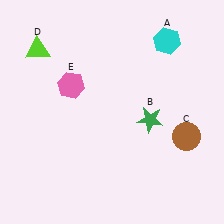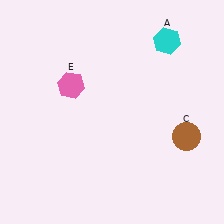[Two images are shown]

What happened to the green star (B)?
The green star (B) was removed in Image 2. It was in the bottom-right area of Image 1.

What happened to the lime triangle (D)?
The lime triangle (D) was removed in Image 2. It was in the top-left area of Image 1.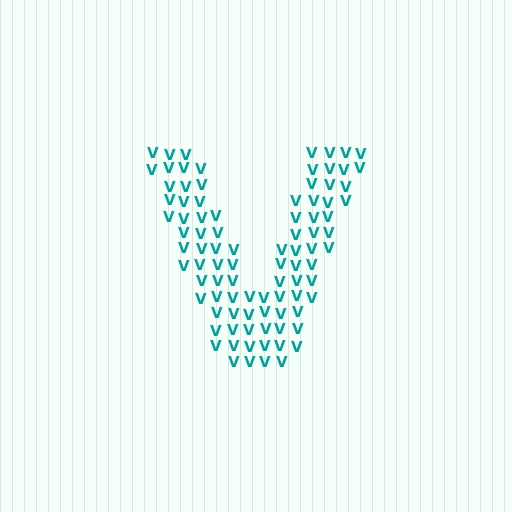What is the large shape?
The large shape is the letter V.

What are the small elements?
The small elements are letter V's.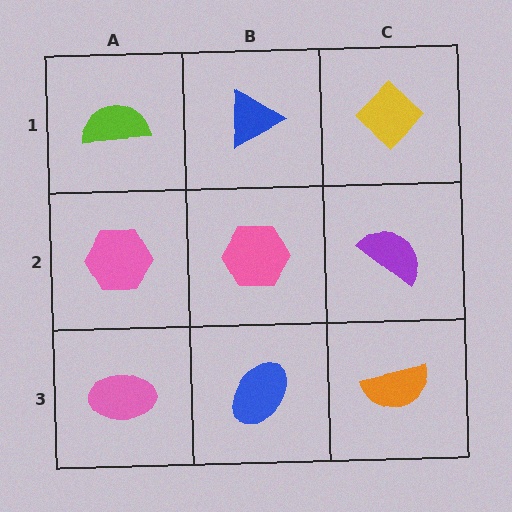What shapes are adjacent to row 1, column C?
A purple semicircle (row 2, column C), a blue triangle (row 1, column B).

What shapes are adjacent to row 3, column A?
A pink hexagon (row 2, column A), a blue ellipse (row 3, column B).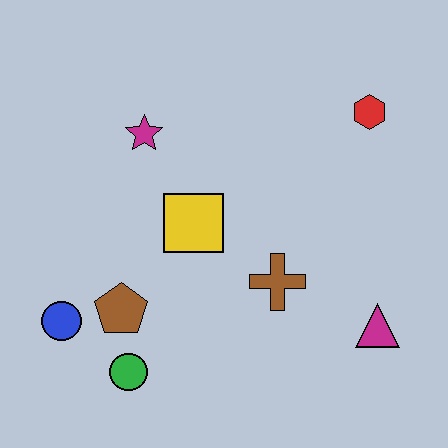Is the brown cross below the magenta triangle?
No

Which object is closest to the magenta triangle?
The brown cross is closest to the magenta triangle.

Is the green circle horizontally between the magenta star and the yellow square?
No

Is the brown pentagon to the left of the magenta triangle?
Yes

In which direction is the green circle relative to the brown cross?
The green circle is to the left of the brown cross.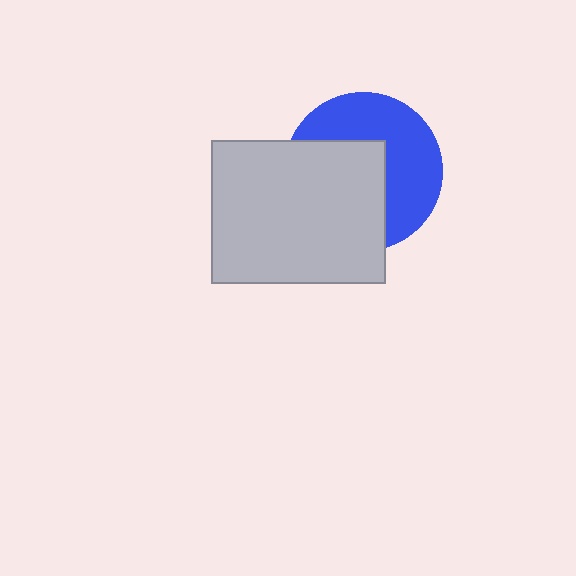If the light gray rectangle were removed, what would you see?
You would see the complete blue circle.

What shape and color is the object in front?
The object in front is a light gray rectangle.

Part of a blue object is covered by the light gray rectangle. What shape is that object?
It is a circle.